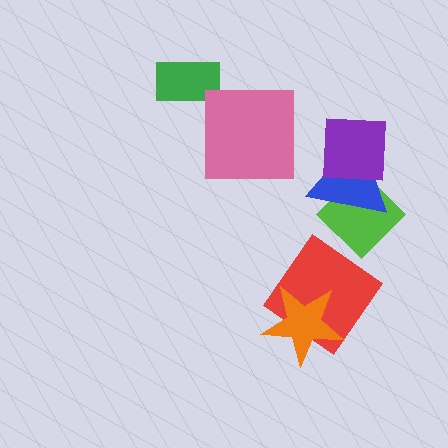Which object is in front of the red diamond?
The orange star is in front of the red diamond.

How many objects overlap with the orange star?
1 object overlaps with the orange star.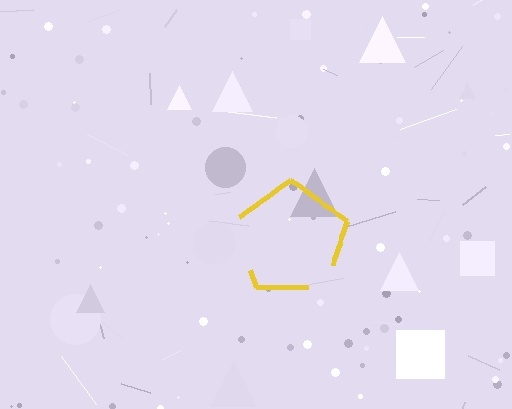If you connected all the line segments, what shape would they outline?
They would outline a pentagon.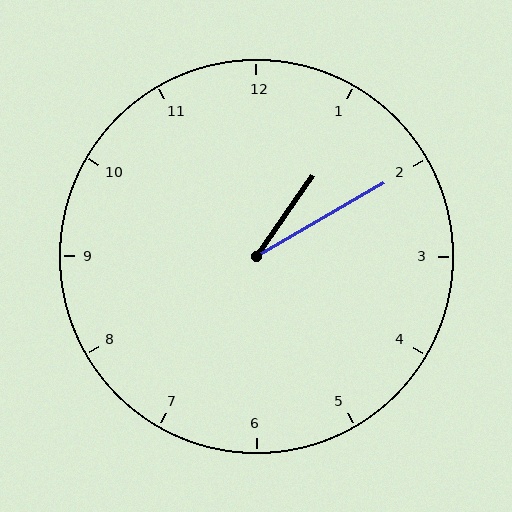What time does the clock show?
1:10.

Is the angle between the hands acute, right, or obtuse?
It is acute.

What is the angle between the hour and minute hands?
Approximately 25 degrees.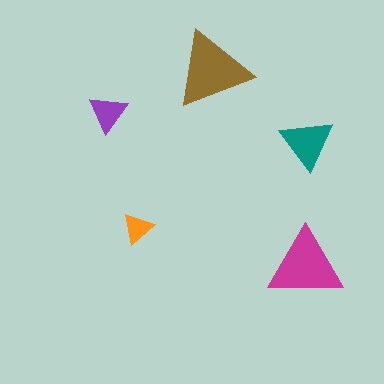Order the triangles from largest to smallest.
the brown one, the magenta one, the teal one, the purple one, the orange one.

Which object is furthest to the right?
The teal triangle is rightmost.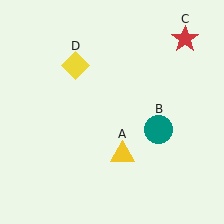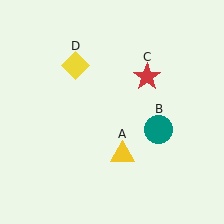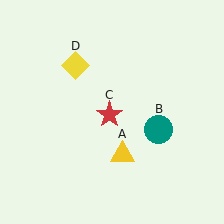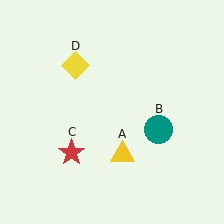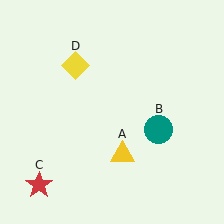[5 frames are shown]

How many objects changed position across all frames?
1 object changed position: red star (object C).